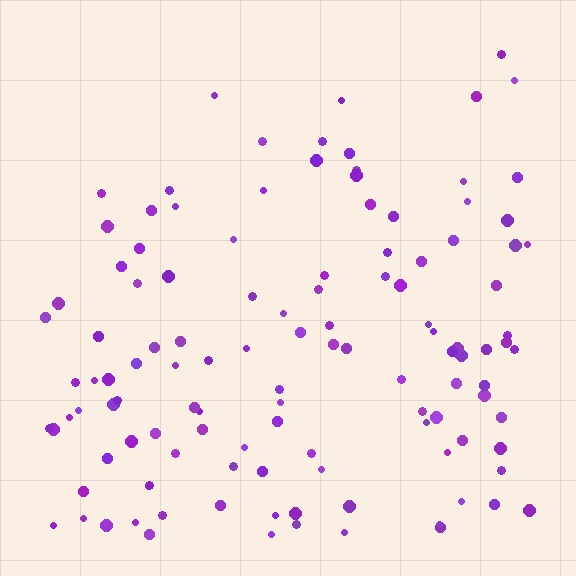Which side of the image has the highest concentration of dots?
The bottom.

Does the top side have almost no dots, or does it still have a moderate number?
Still a moderate number, just noticeably fewer than the bottom.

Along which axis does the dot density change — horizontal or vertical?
Vertical.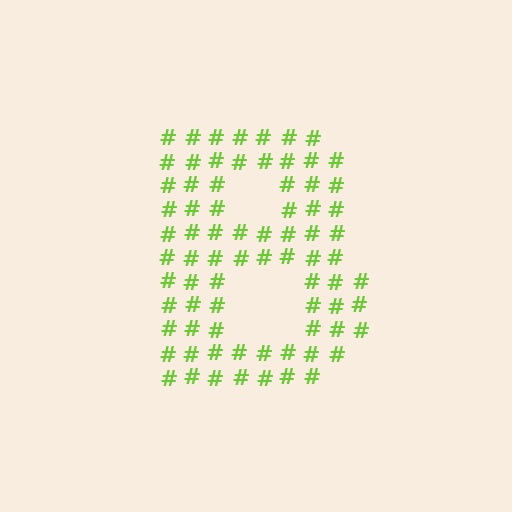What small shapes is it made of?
It is made of small hash symbols.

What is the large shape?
The large shape is the letter B.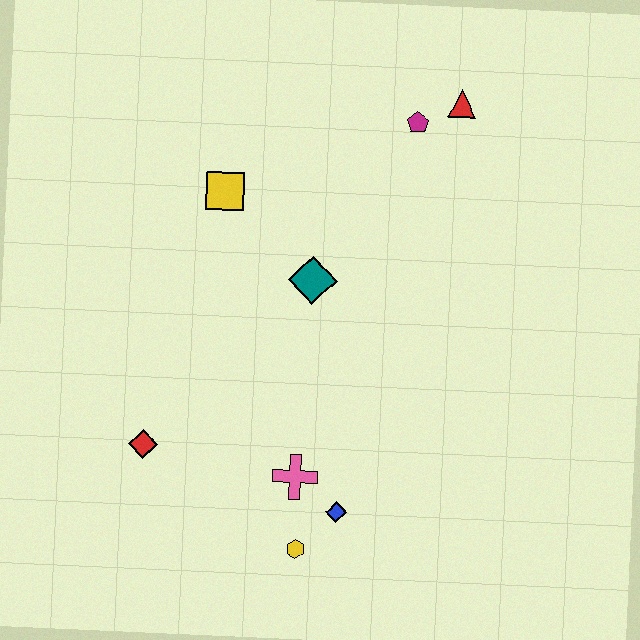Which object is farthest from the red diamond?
The red triangle is farthest from the red diamond.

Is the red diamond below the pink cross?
No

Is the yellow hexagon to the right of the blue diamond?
No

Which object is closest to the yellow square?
The teal diamond is closest to the yellow square.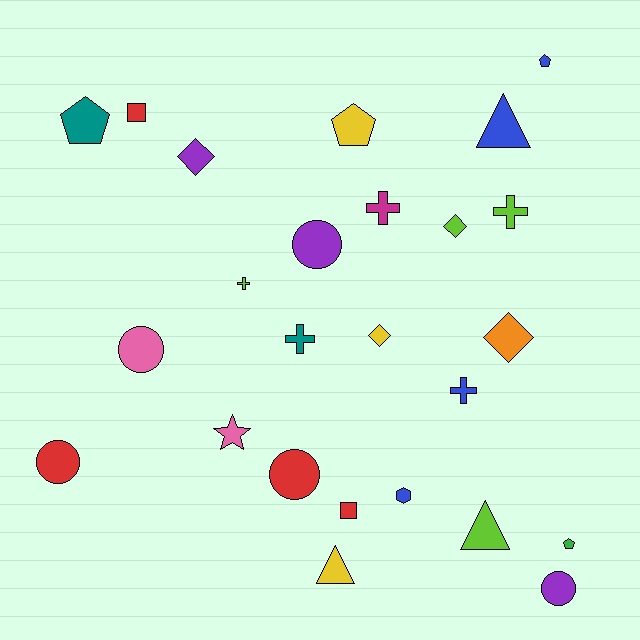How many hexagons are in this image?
There is 1 hexagon.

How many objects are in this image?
There are 25 objects.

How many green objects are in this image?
There is 1 green object.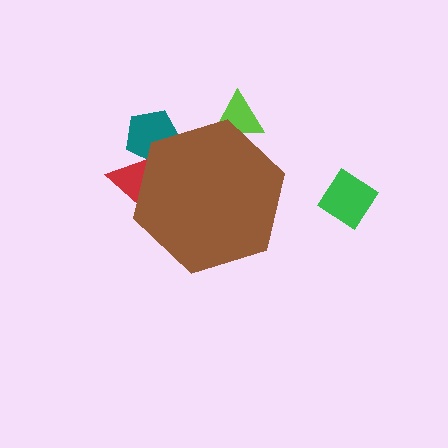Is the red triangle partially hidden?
Yes, the red triangle is partially hidden behind the brown hexagon.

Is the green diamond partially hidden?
No, the green diamond is fully visible.